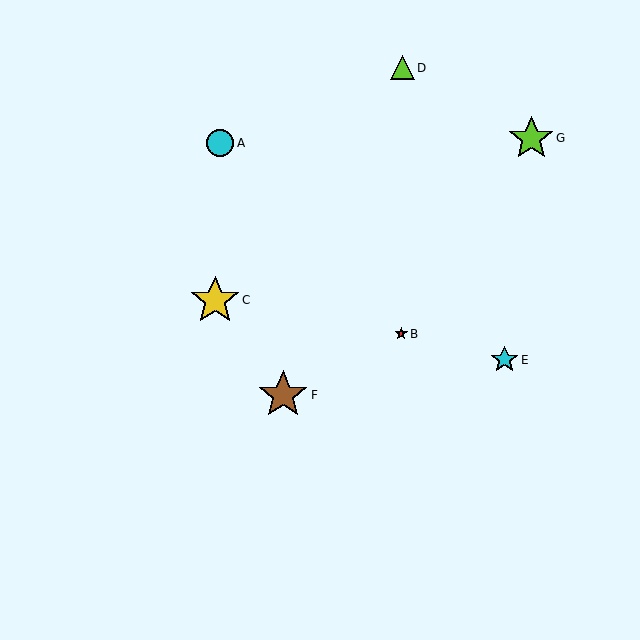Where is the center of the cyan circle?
The center of the cyan circle is at (220, 143).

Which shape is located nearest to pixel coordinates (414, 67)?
The lime triangle (labeled D) at (403, 68) is nearest to that location.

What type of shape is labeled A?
Shape A is a cyan circle.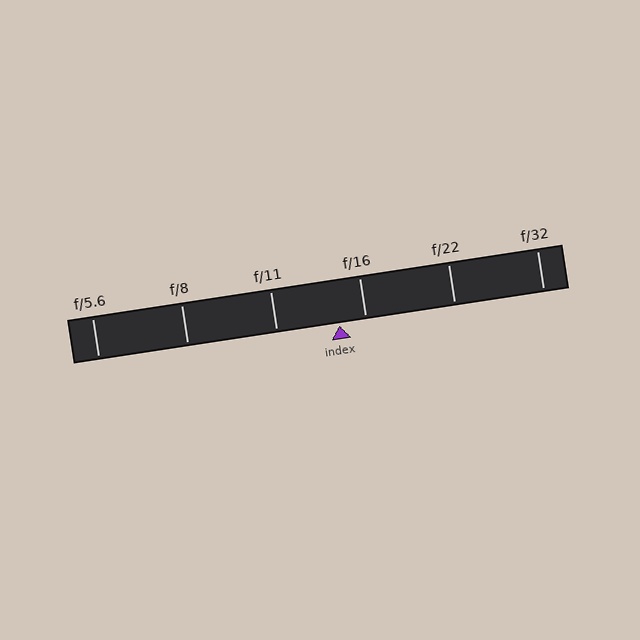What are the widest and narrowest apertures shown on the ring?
The widest aperture shown is f/5.6 and the narrowest is f/32.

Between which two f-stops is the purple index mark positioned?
The index mark is between f/11 and f/16.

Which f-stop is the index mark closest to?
The index mark is closest to f/16.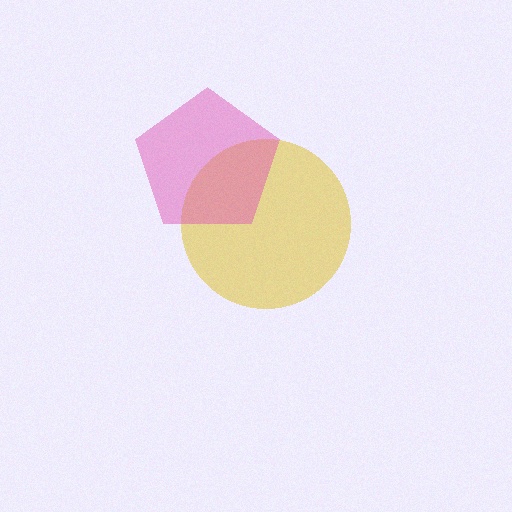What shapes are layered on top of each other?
The layered shapes are: a yellow circle, a pink pentagon.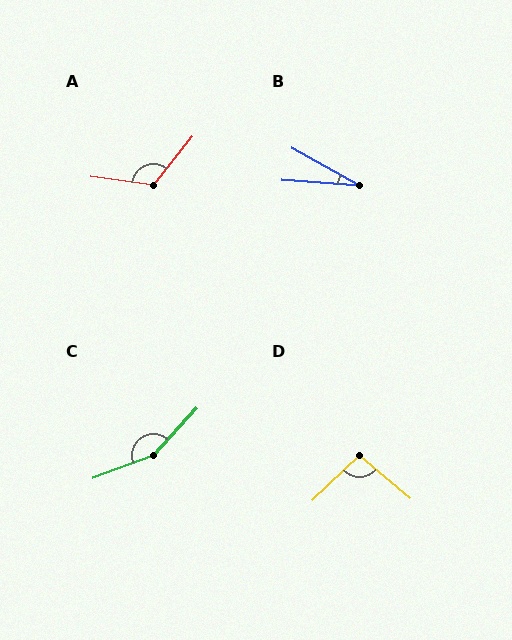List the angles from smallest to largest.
B (25°), D (96°), A (121°), C (153°).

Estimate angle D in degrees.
Approximately 96 degrees.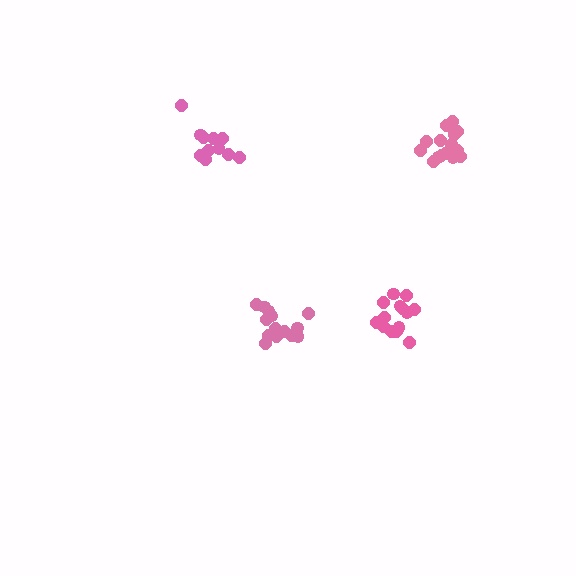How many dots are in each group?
Group 1: 11 dots, Group 2: 14 dots, Group 3: 14 dots, Group 4: 15 dots (54 total).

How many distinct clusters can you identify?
There are 4 distinct clusters.